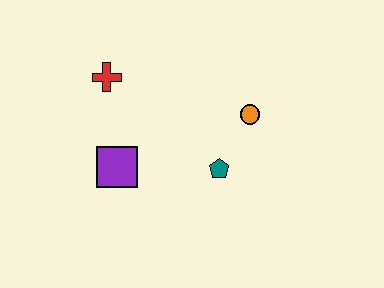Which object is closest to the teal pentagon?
The orange circle is closest to the teal pentagon.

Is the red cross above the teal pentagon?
Yes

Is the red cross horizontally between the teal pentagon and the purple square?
No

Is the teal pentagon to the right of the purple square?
Yes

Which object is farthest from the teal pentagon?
The red cross is farthest from the teal pentagon.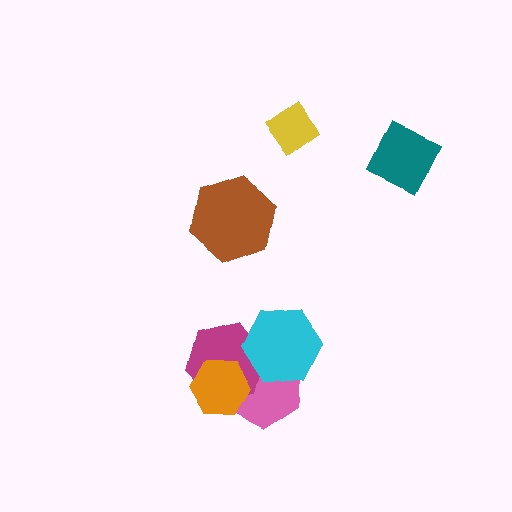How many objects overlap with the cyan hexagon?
2 objects overlap with the cyan hexagon.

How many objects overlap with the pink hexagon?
3 objects overlap with the pink hexagon.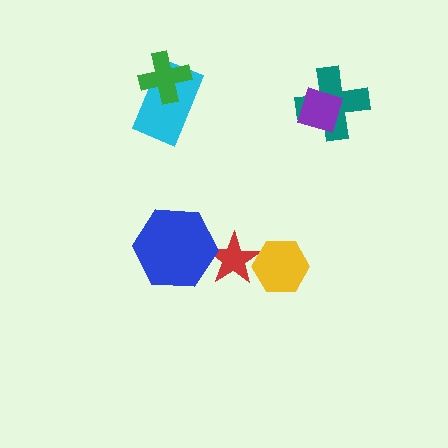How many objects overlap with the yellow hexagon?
1 object overlaps with the yellow hexagon.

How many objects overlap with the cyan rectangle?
1 object overlaps with the cyan rectangle.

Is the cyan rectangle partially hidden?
Yes, it is partially covered by another shape.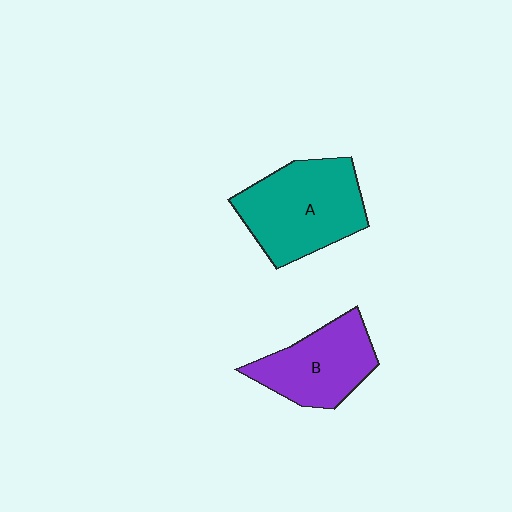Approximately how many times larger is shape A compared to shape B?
Approximately 1.3 times.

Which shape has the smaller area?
Shape B (purple).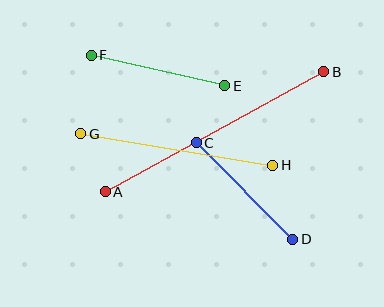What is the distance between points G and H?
The distance is approximately 195 pixels.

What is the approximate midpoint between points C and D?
The midpoint is at approximately (245, 191) pixels.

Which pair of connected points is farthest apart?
Points A and B are farthest apart.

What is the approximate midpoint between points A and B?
The midpoint is at approximately (214, 132) pixels.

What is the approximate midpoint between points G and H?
The midpoint is at approximately (177, 149) pixels.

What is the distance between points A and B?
The distance is approximately 250 pixels.